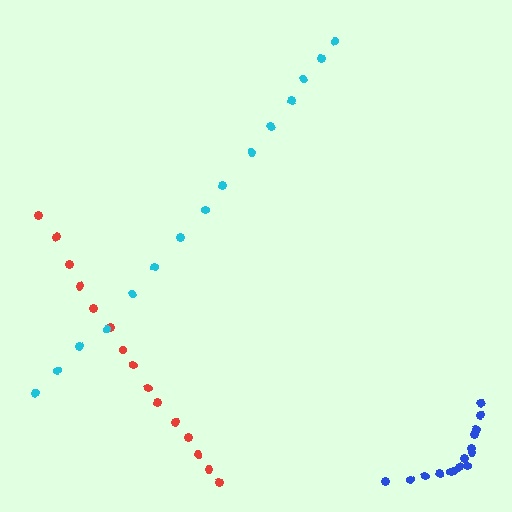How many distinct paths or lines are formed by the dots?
There are 3 distinct paths.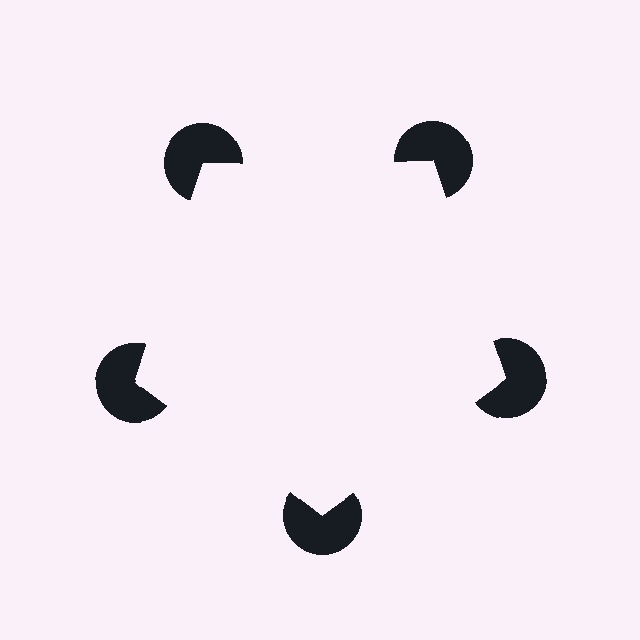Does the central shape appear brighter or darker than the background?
It typically appears slightly brighter than the background, even though no actual brightness change is drawn.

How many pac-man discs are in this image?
There are 5 — one at each vertex of the illusory pentagon.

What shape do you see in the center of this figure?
An illusory pentagon — its edges are inferred from the aligned wedge cuts in the pac-man discs, not physically drawn.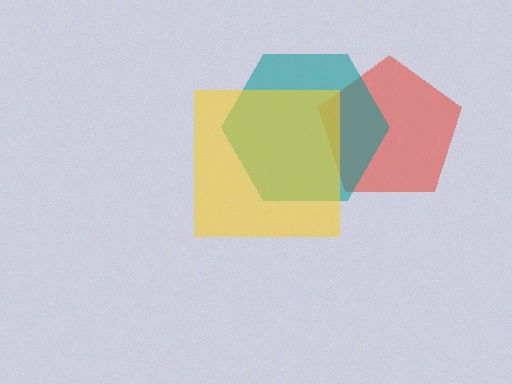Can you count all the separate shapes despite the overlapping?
Yes, there are 3 separate shapes.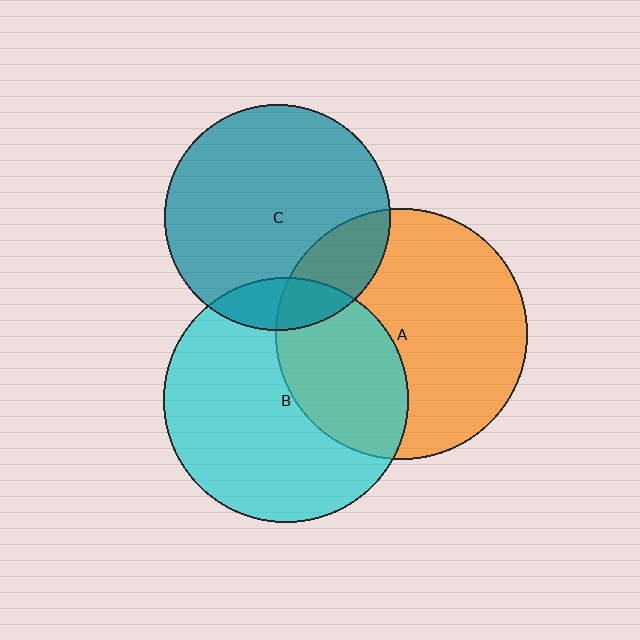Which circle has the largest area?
Circle A (orange).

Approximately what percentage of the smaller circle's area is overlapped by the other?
Approximately 15%.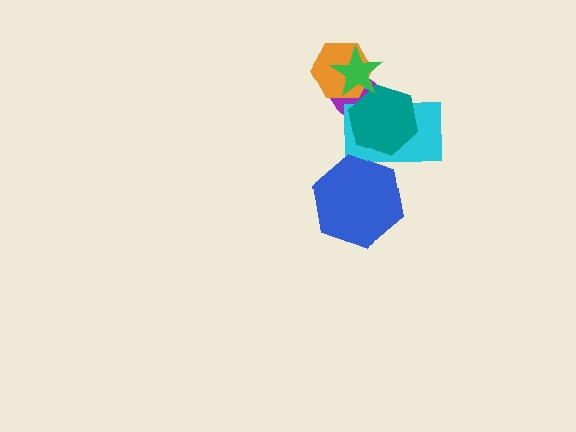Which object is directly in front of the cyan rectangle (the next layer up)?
The teal hexagon is directly in front of the cyan rectangle.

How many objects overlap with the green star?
3 objects overlap with the green star.